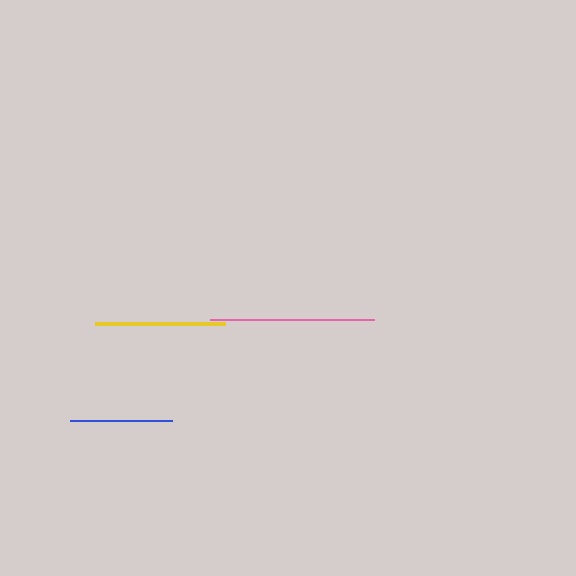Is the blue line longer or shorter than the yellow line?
The yellow line is longer than the blue line.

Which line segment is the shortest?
The blue line is the shortest at approximately 102 pixels.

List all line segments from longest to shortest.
From longest to shortest: pink, yellow, blue.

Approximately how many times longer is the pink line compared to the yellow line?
The pink line is approximately 1.3 times the length of the yellow line.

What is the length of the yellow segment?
The yellow segment is approximately 130 pixels long.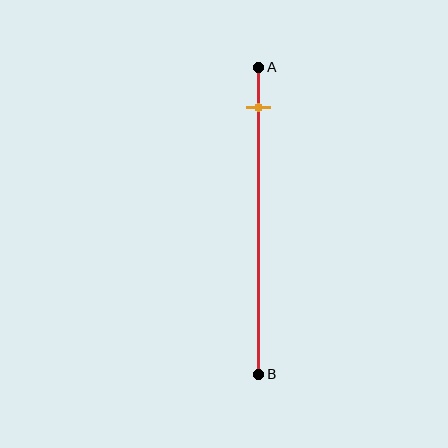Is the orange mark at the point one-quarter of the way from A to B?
No, the mark is at about 15% from A, not at the 25% one-quarter point.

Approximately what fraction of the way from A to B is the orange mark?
The orange mark is approximately 15% of the way from A to B.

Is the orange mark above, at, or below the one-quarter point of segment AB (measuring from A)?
The orange mark is above the one-quarter point of segment AB.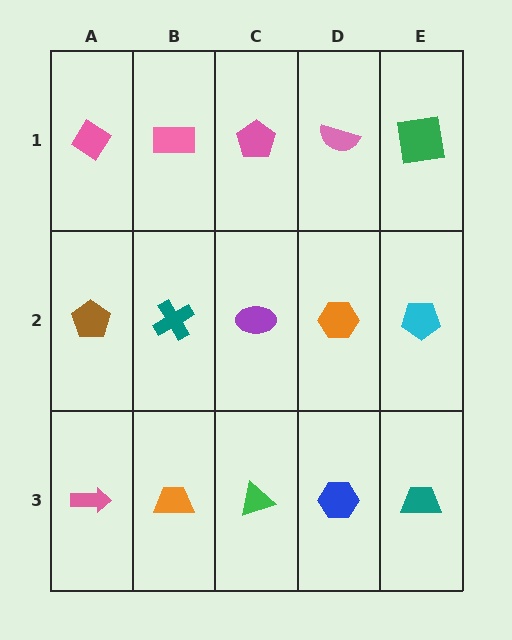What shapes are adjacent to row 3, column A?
A brown pentagon (row 2, column A), an orange trapezoid (row 3, column B).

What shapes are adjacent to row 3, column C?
A purple ellipse (row 2, column C), an orange trapezoid (row 3, column B), a blue hexagon (row 3, column D).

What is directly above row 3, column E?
A cyan pentagon.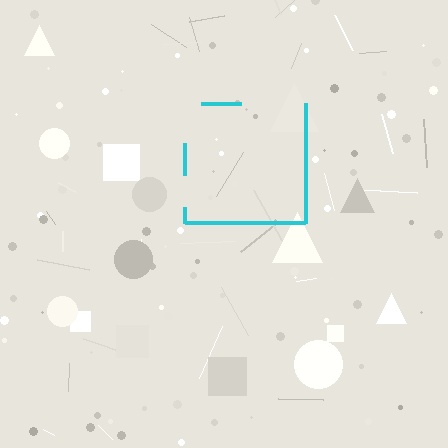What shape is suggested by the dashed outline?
The dashed outline suggests a square.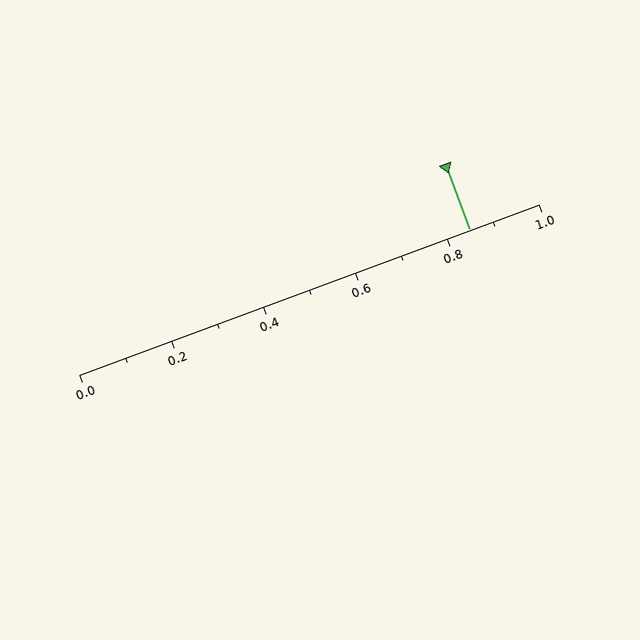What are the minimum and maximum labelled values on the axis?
The axis runs from 0.0 to 1.0.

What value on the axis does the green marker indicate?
The marker indicates approximately 0.85.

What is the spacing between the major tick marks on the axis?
The major ticks are spaced 0.2 apart.